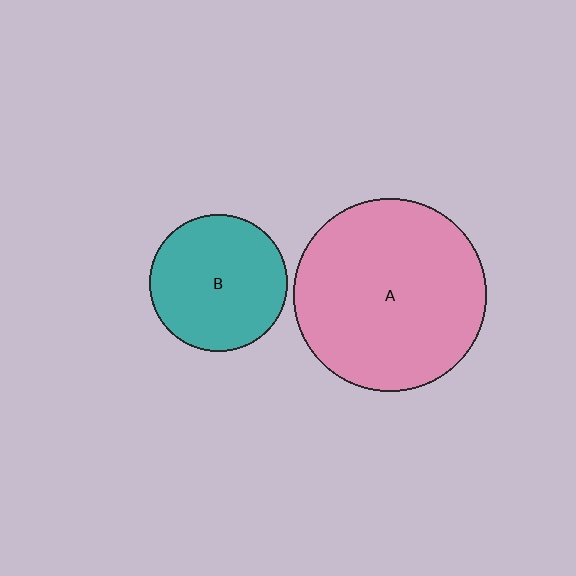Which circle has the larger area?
Circle A (pink).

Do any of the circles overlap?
No, none of the circles overlap.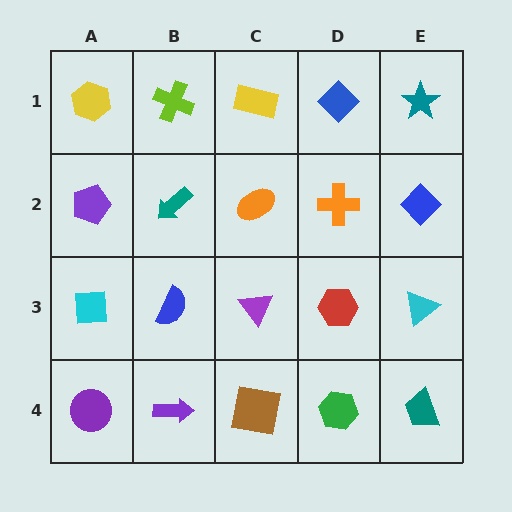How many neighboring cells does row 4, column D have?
3.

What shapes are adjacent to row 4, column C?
A purple triangle (row 3, column C), a purple arrow (row 4, column B), a green hexagon (row 4, column D).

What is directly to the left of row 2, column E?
An orange cross.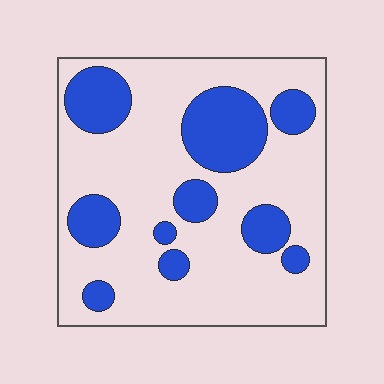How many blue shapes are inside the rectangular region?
10.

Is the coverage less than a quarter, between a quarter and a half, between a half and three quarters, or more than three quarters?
Between a quarter and a half.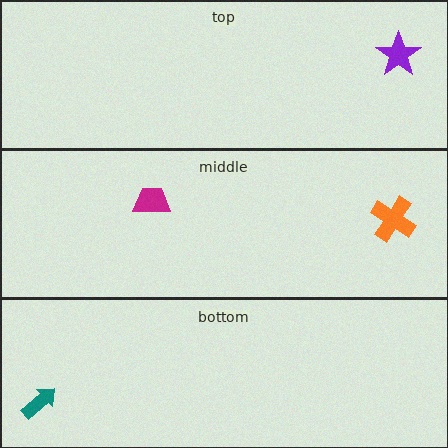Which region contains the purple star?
The top region.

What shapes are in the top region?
The purple star.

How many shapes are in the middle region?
2.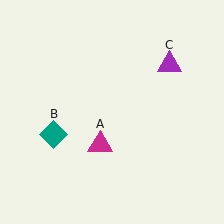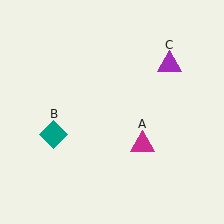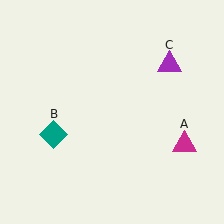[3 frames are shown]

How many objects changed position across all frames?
1 object changed position: magenta triangle (object A).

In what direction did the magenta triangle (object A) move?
The magenta triangle (object A) moved right.